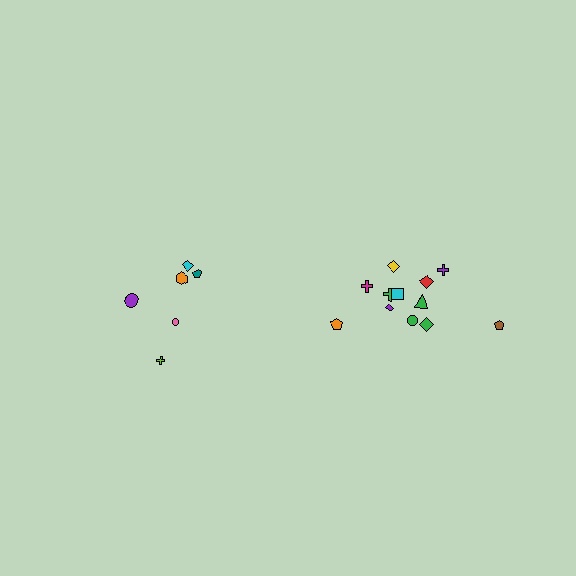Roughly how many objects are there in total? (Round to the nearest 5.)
Roughly 20 objects in total.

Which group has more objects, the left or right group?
The right group.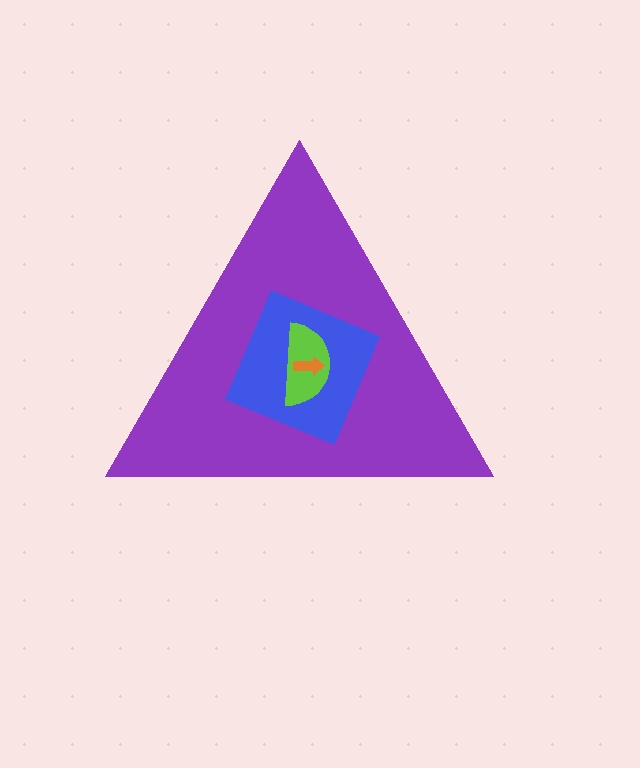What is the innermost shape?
The orange arrow.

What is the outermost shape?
The purple triangle.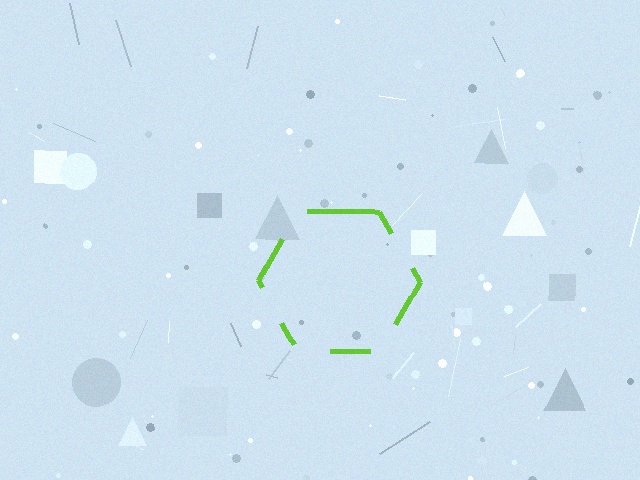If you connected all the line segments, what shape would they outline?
They would outline a hexagon.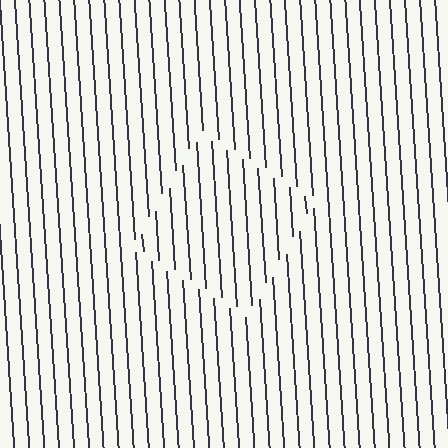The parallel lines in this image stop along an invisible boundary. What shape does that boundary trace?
An illusory square. The interior of the shape contains the same grating, shifted by half a period — the contour is defined by the phase discontinuity where line-ends from the inner and outer gratings abut.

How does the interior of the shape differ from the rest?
The interior of the shape contains the same grating, shifted by half a period — the contour is defined by the phase discontinuity where line-ends from the inner and outer gratings abut.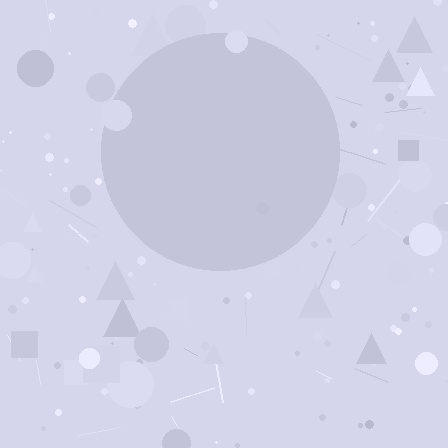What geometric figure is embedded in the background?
A circle is embedded in the background.